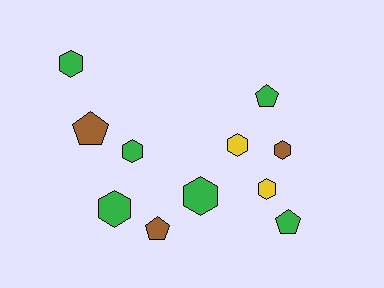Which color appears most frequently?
Green, with 6 objects.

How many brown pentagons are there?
There are 2 brown pentagons.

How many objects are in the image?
There are 11 objects.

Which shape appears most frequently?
Hexagon, with 7 objects.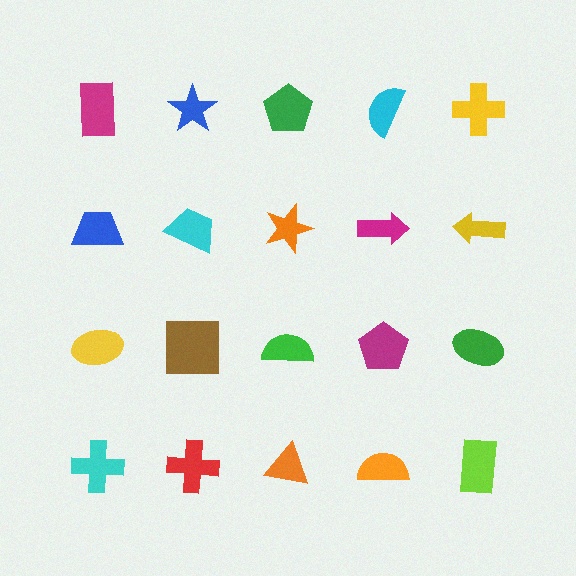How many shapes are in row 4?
5 shapes.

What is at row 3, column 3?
A green semicircle.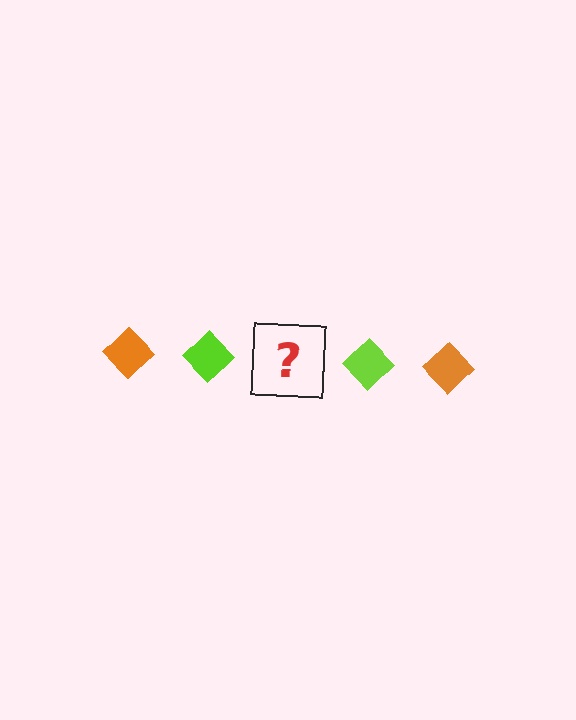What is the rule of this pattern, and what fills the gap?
The rule is that the pattern cycles through orange, lime diamonds. The gap should be filled with an orange diamond.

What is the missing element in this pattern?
The missing element is an orange diamond.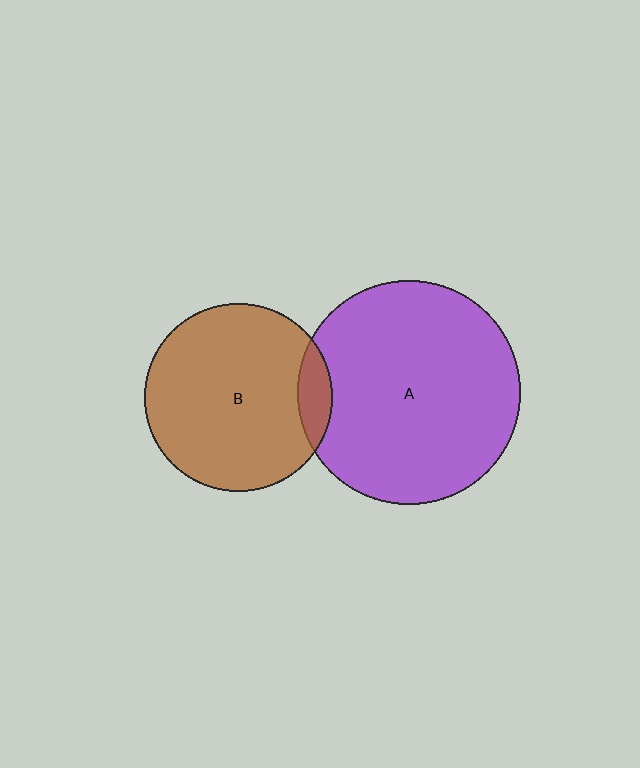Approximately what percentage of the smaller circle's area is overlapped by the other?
Approximately 10%.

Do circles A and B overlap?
Yes.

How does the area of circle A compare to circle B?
Approximately 1.4 times.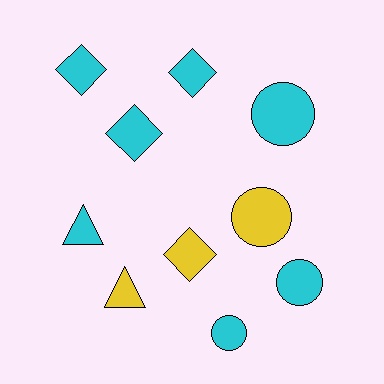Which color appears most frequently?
Cyan, with 7 objects.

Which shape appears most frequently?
Circle, with 4 objects.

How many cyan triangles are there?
There is 1 cyan triangle.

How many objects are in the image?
There are 10 objects.